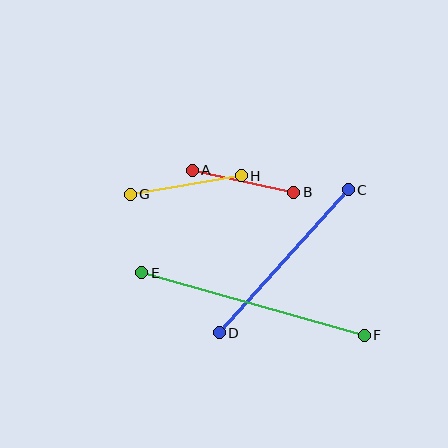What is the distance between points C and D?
The distance is approximately 193 pixels.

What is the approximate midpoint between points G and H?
The midpoint is at approximately (186, 185) pixels.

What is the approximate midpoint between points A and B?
The midpoint is at approximately (243, 181) pixels.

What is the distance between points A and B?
The distance is approximately 104 pixels.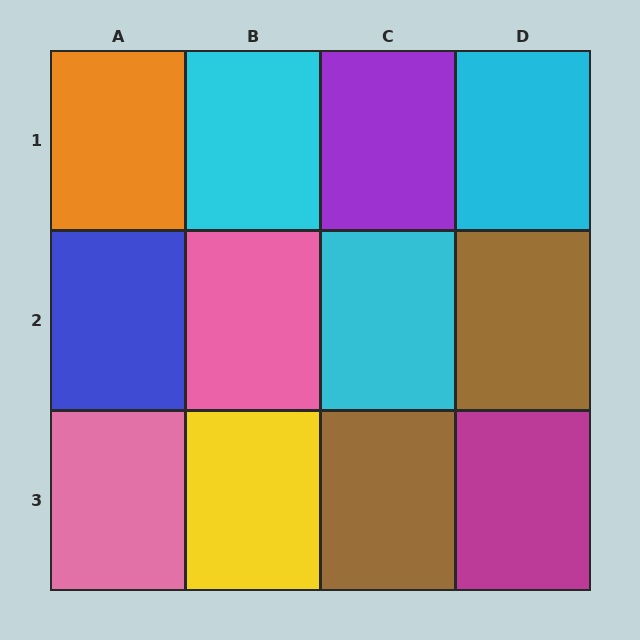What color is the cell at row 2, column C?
Cyan.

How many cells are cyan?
3 cells are cyan.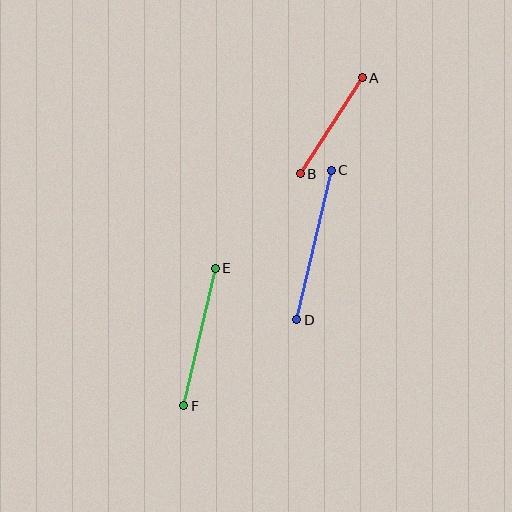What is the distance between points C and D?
The distance is approximately 153 pixels.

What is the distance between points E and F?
The distance is approximately 141 pixels.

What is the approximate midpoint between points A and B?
The midpoint is at approximately (331, 126) pixels.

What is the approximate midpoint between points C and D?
The midpoint is at approximately (314, 245) pixels.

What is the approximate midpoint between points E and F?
The midpoint is at approximately (200, 337) pixels.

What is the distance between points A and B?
The distance is approximately 114 pixels.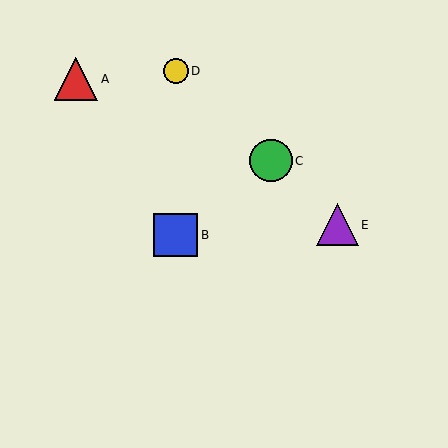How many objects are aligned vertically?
2 objects (B, D) are aligned vertically.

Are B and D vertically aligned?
Yes, both are at x≈176.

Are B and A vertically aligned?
No, B is at x≈176 and A is at x≈76.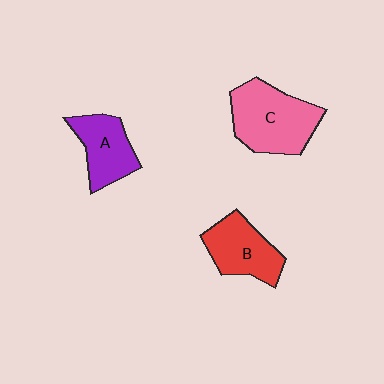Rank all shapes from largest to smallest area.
From largest to smallest: C (pink), B (red), A (purple).